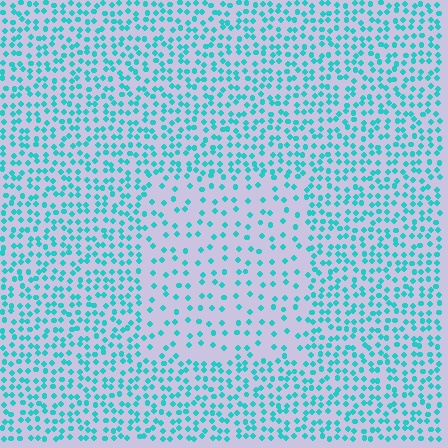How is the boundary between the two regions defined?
The boundary is defined by a change in element density (approximately 2.1x ratio). All elements are the same color, size, and shape.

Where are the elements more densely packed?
The elements are more densely packed outside the rectangle boundary.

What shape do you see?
I see a rectangle.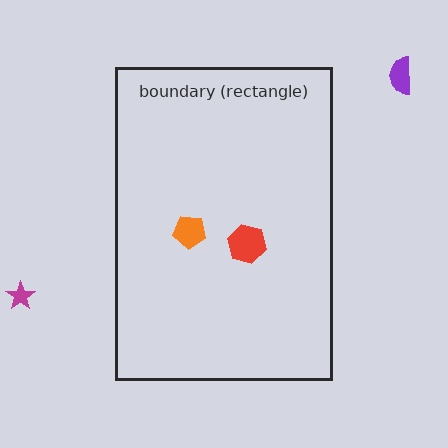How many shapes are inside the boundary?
2 inside, 2 outside.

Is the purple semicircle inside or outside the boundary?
Outside.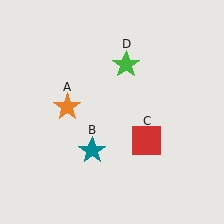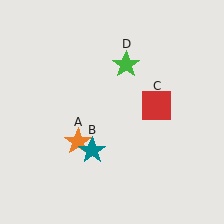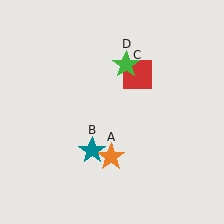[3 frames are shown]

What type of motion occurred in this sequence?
The orange star (object A), red square (object C) rotated counterclockwise around the center of the scene.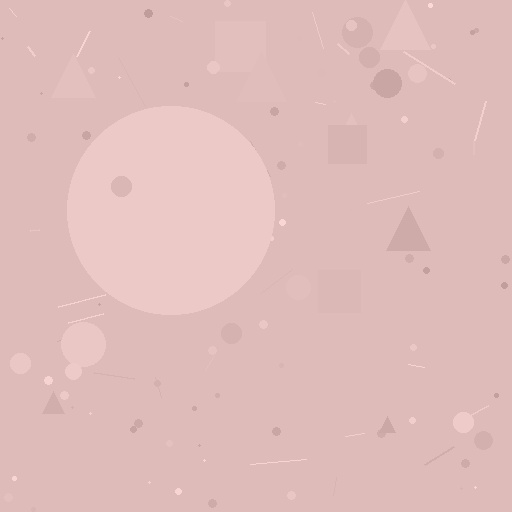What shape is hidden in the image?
A circle is hidden in the image.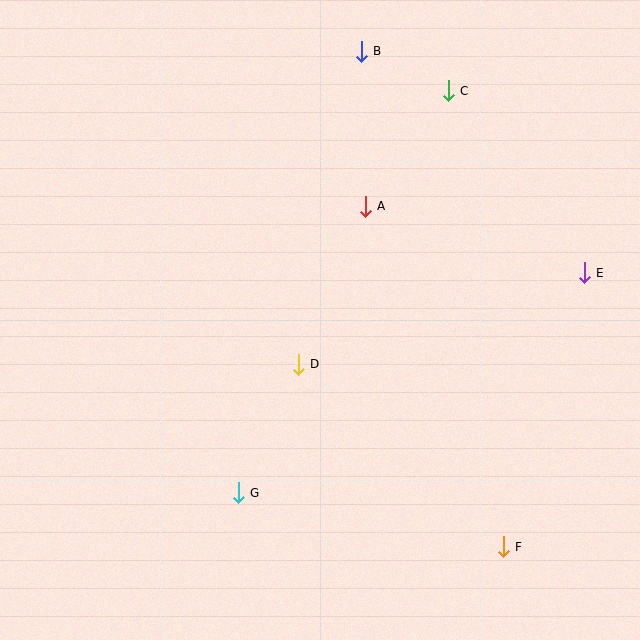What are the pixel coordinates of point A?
Point A is at (365, 206).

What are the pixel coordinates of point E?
Point E is at (584, 273).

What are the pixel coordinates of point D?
Point D is at (298, 364).